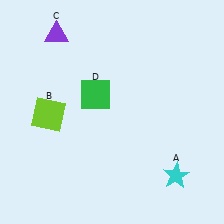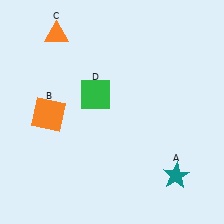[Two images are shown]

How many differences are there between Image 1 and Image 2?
There are 3 differences between the two images.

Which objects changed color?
A changed from cyan to teal. B changed from lime to orange. C changed from purple to orange.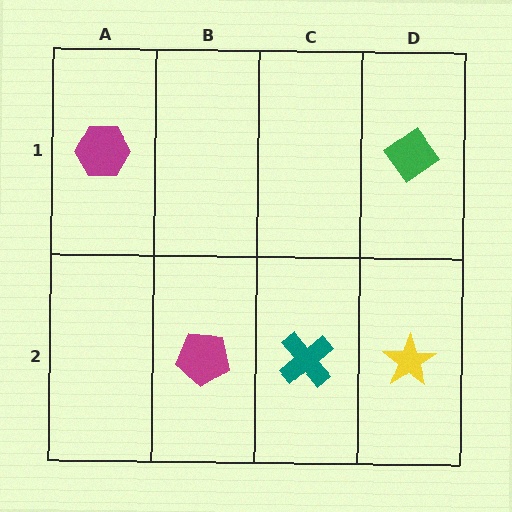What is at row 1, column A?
A magenta hexagon.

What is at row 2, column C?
A teal cross.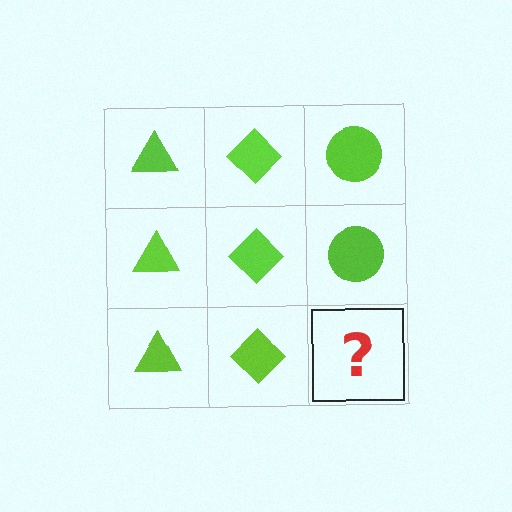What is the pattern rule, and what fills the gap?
The rule is that each column has a consistent shape. The gap should be filled with a lime circle.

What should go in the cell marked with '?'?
The missing cell should contain a lime circle.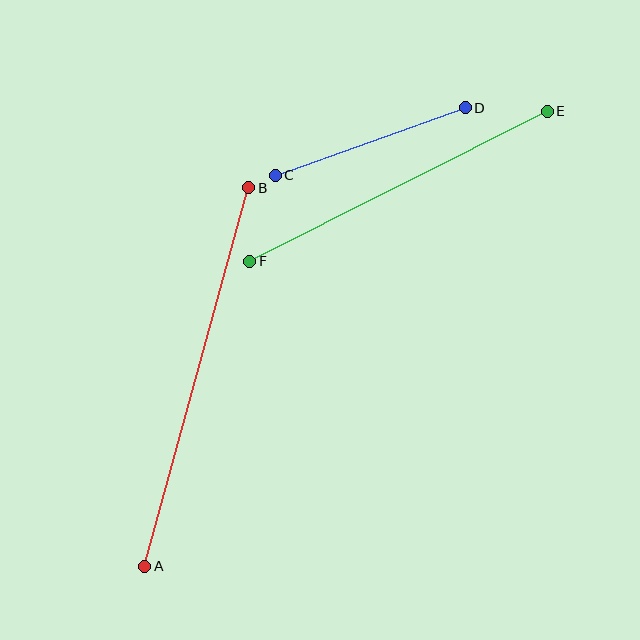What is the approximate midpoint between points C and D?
The midpoint is at approximately (370, 142) pixels.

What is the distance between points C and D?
The distance is approximately 201 pixels.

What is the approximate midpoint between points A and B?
The midpoint is at approximately (197, 377) pixels.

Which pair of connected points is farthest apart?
Points A and B are farthest apart.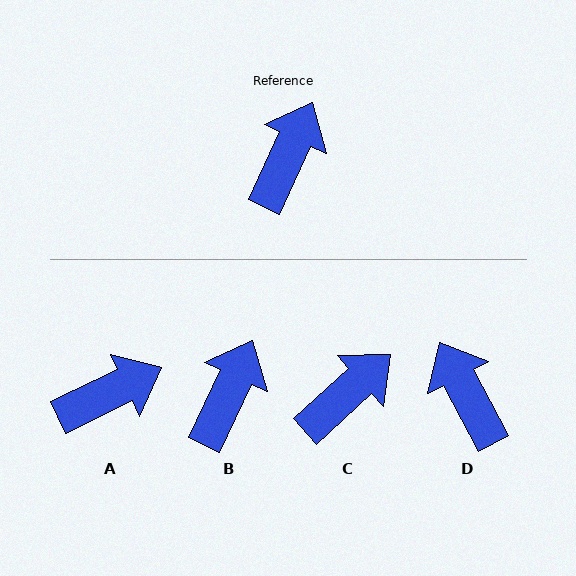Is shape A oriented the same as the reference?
No, it is off by about 39 degrees.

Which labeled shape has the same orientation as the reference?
B.